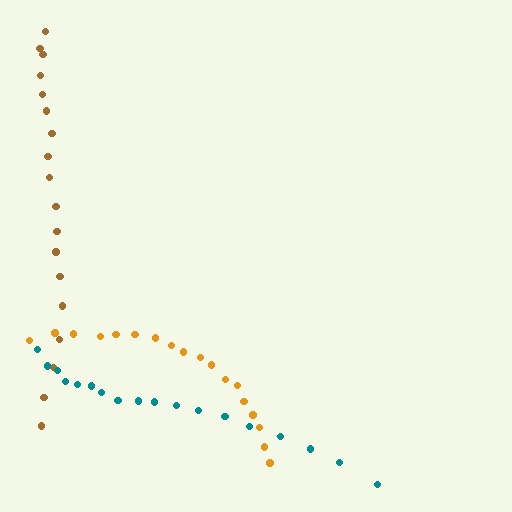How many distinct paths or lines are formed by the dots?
There are 3 distinct paths.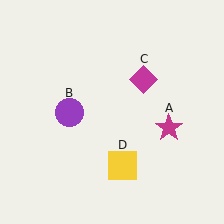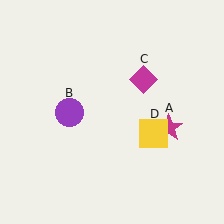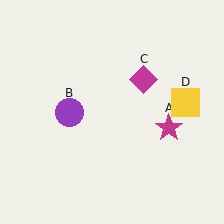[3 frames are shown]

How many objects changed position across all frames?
1 object changed position: yellow square (object D).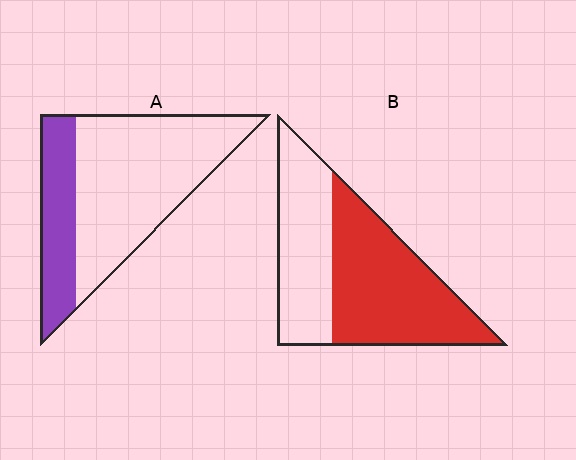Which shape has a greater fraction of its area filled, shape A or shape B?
Shape B.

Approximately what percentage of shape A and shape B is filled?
A is approximately 30% and B is approximately 60%.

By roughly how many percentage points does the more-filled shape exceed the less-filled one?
By roughly 30 percentage points (B over A).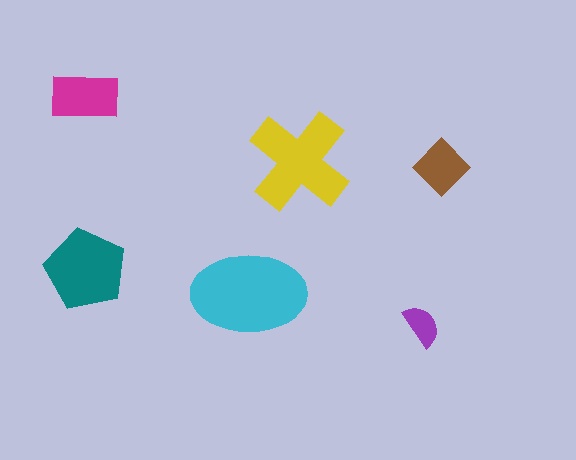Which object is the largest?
The cyan ellipse.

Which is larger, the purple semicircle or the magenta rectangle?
The magenta rectangle.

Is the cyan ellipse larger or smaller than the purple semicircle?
Larger.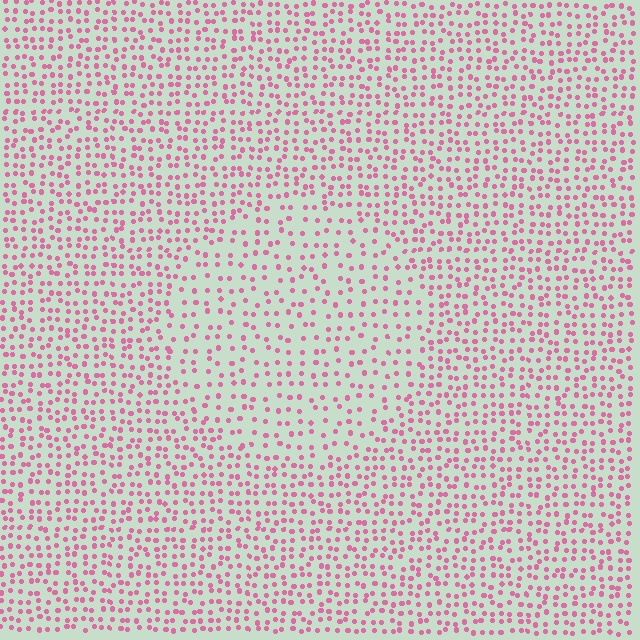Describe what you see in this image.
The image contains small pink elements arranged at two different densities. A circle-shaped region is visible where the elements are less densely packed than the surrounding area.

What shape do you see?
I see a circle.